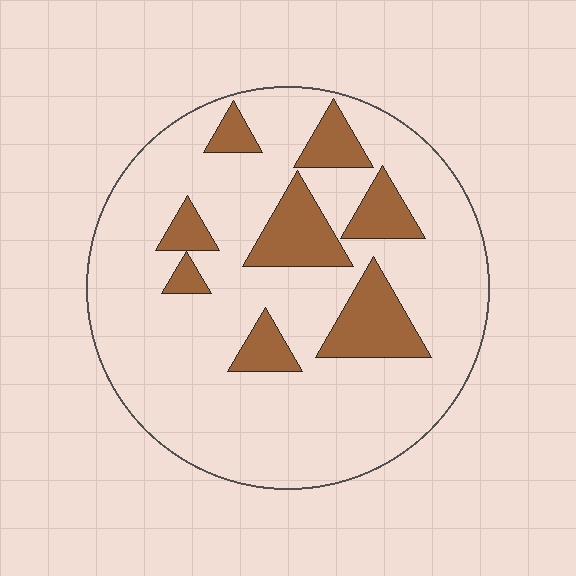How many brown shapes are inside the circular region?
8.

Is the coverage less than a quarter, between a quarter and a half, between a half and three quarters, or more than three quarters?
Less than a quarter.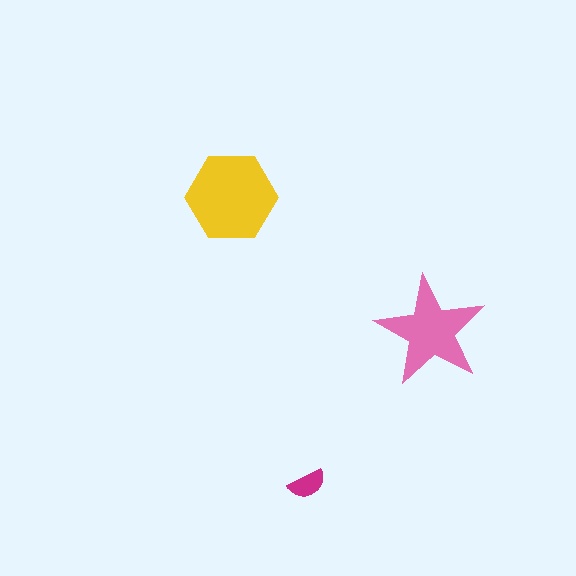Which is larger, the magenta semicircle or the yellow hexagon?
The yellow hexagon.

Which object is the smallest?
The magenta semicircle.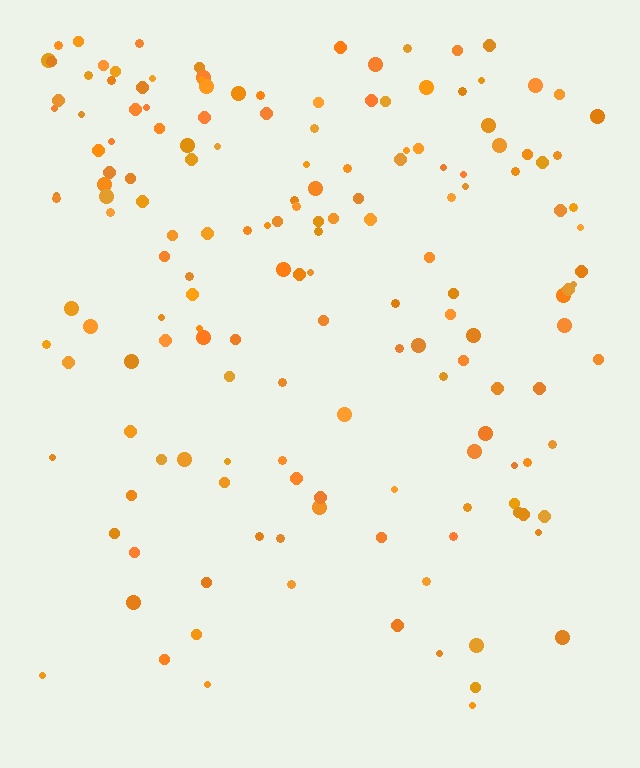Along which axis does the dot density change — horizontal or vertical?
Vertical.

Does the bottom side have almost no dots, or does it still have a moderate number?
Still a moderate number, just noticeably fewer than the top.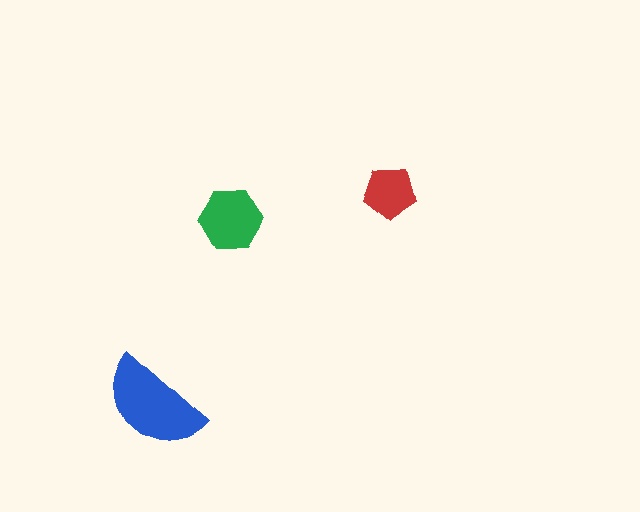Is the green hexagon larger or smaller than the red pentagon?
Larger.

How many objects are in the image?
There are 3 objects in the image.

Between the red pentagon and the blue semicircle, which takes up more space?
The blue semicircle.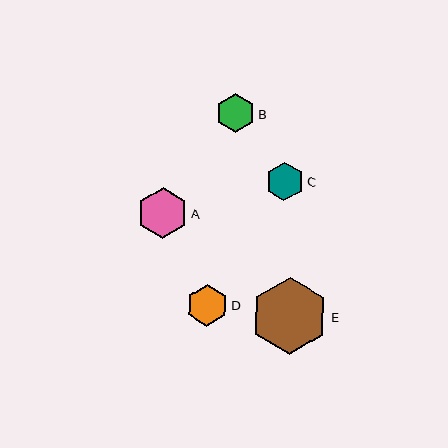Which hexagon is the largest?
Hexagon E is the largest with a size of approximately 77 pixels.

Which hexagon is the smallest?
Hexagon C is the smallest with a size of approximately 38 pixels.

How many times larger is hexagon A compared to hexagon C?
Hexagon A is approximately 1.3 times the size of hexagon C.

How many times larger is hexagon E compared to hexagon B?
Hexagon E is approximately 2.0 times the size of hexagon B.